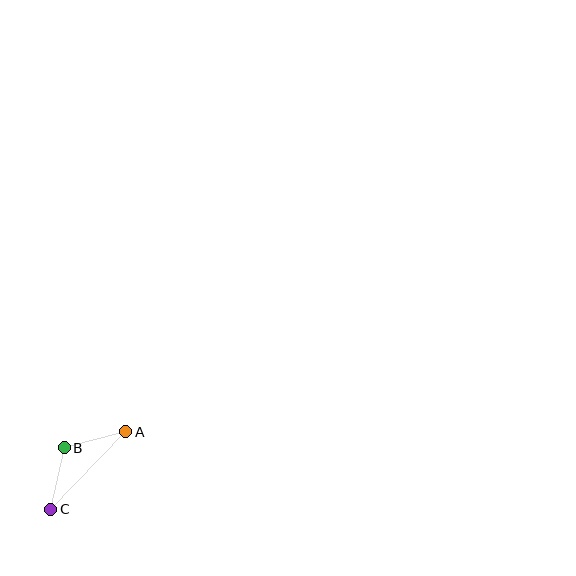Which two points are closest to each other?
Points B and C are closest to each other.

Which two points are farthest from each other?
Points A and C are farthest from each other.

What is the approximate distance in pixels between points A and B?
The distance between A and B is approximately 64 pixels.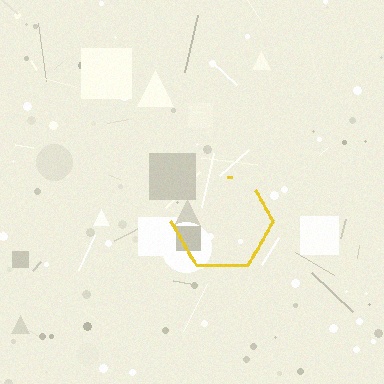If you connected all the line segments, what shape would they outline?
They would outline a hexagon.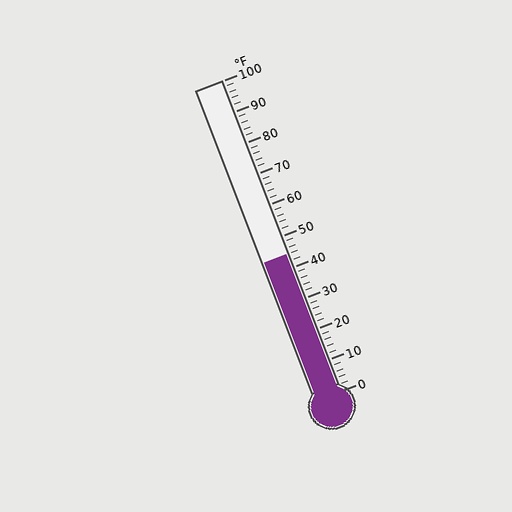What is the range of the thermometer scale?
The thermometer scale ranges from 0°F to 100°F.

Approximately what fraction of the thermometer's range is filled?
The thermometer is filled to approximately 45% of its range.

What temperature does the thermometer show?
The thermometer shows approximately 44°F.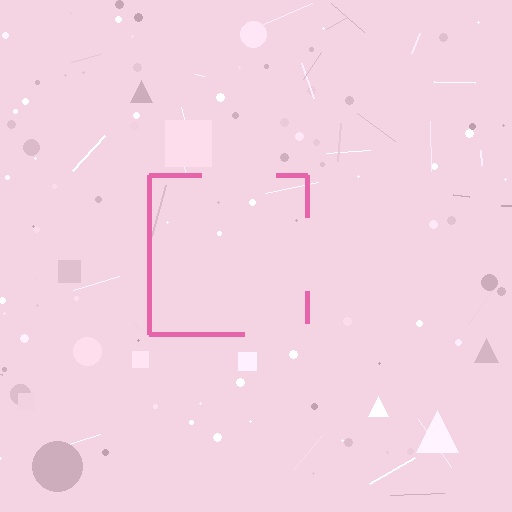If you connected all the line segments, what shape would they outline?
They would outline a square.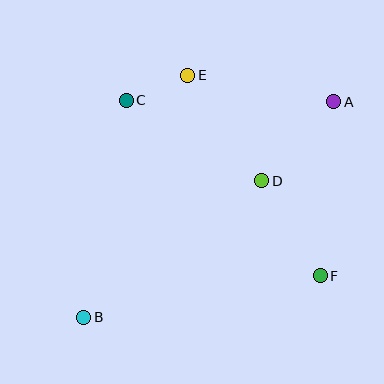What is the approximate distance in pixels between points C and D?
The distance between C and D is approximately 158 pixels.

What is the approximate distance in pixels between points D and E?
The distance between D and E is approximately 129 pixels.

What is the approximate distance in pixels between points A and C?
The distance between A and C is approximately 208 pixels.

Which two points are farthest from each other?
Points A and B are farthest from each other.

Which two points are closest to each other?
Points C and E are closest to each other.